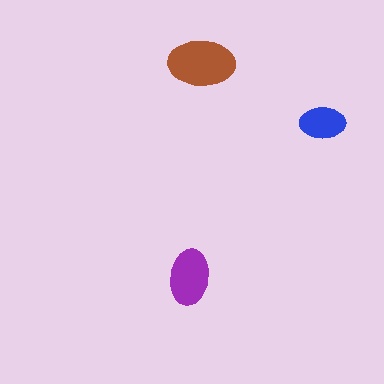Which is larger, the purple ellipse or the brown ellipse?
The brown one.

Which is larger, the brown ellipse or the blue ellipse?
The brown one.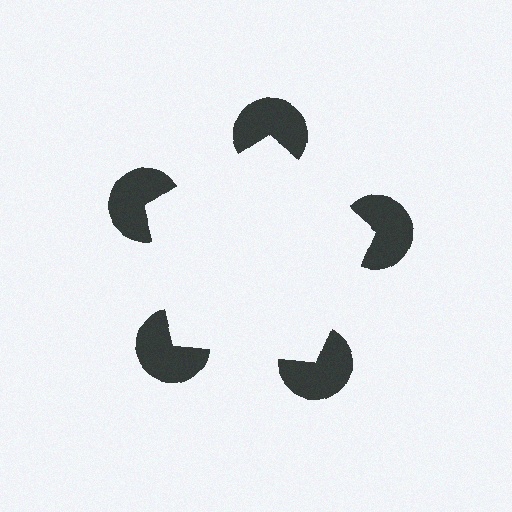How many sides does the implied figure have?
5 sides.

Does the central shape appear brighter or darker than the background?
It typically appears slightly brighter than the background, even though no actual brightness change is drawn.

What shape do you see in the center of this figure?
An illusory pentagon — its edges are inferred from the aligned wedge cuts in the pac-man discs, not physically drawn.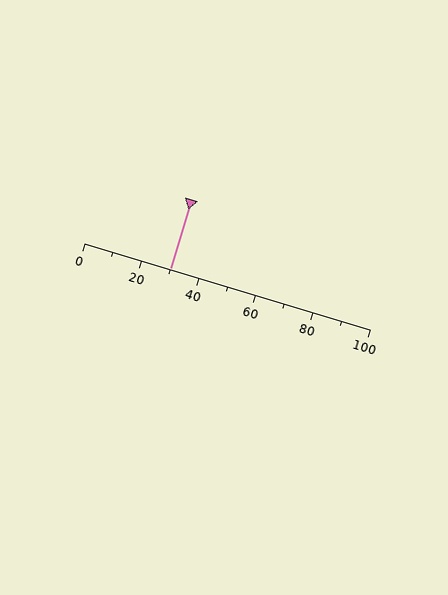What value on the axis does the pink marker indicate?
The marker indicates approximately 30.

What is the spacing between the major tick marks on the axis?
The major ticks are spaced 20 apart.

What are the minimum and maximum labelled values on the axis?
The axis runs from 0 to 100.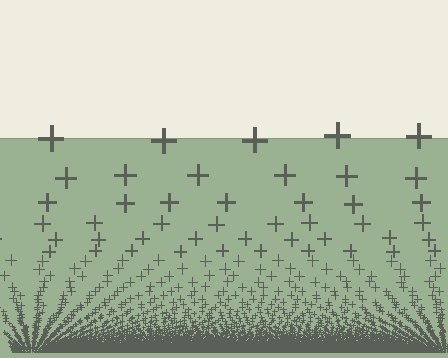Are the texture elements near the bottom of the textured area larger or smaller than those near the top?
Smaller. The gradient is inverted — elements near the bottom are smaller and denser.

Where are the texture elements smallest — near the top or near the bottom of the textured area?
Near the bottom.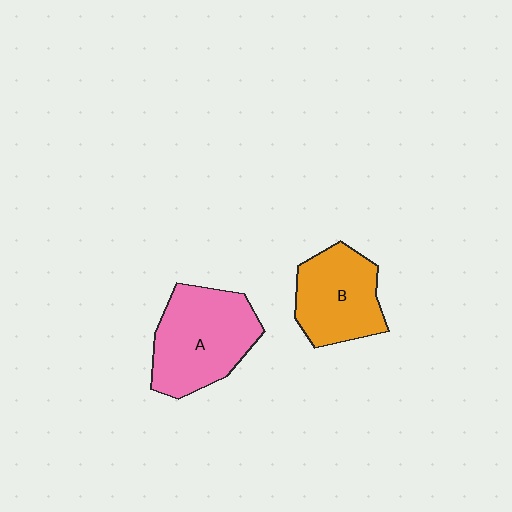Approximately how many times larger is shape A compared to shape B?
Approximately 1.3 times.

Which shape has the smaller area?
Shape B (orange).